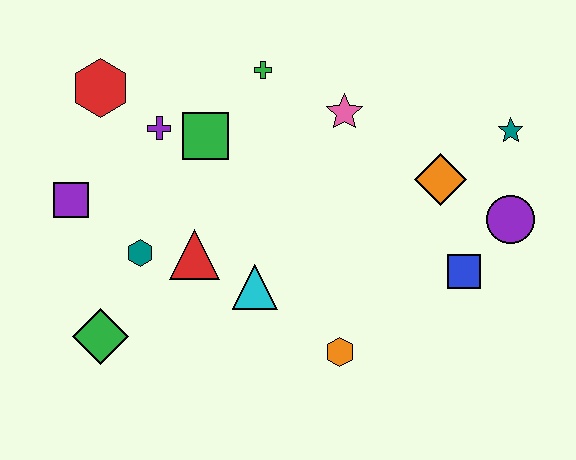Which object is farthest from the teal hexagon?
The teal star is farthest from the teal hexagon.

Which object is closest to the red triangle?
The teal hexagon is closest to the red triangle.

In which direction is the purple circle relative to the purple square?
The purple circle is to the right of the purple square.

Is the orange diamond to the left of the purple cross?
No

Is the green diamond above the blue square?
No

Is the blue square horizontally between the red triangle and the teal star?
Yes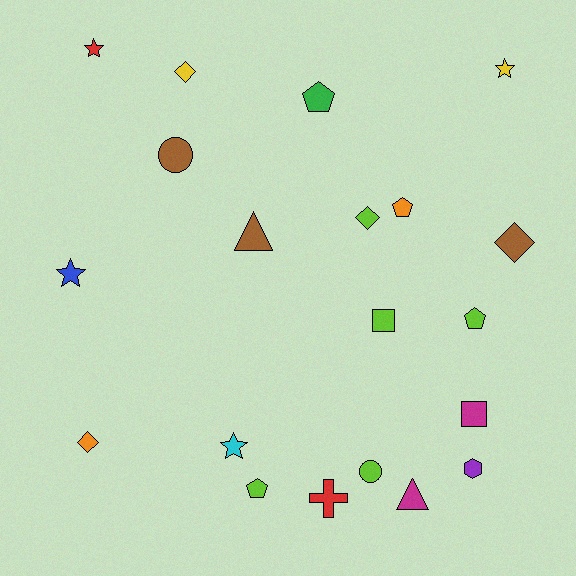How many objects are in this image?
There are 20 objects.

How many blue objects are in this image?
There is 1 blue object.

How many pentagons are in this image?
There are 4 pentagons.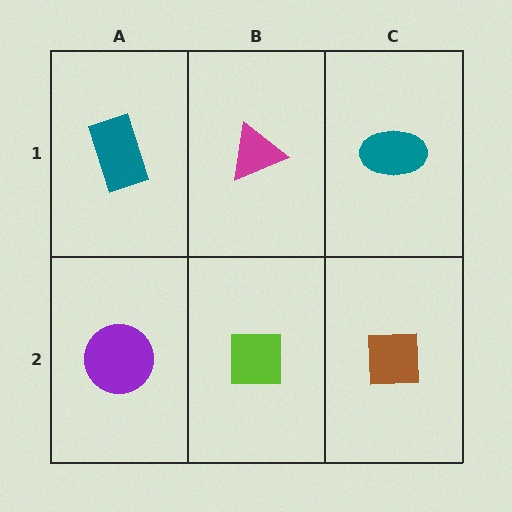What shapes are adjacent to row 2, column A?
A teal rectangle (row 1, column A), a lime square (row 2, column B).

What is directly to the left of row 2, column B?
A purple circle.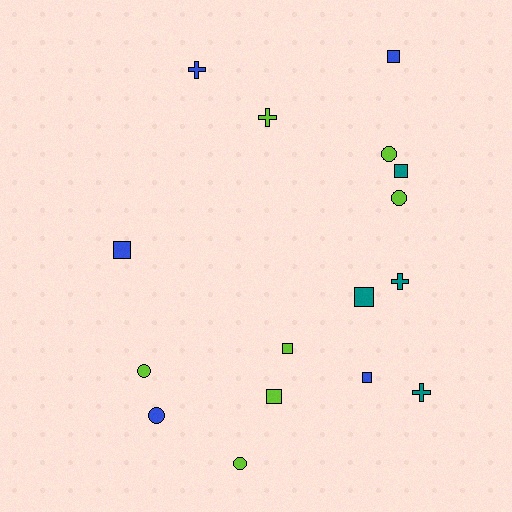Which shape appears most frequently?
Square, with 7 objects.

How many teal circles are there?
There are no teal circles.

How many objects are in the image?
There are 16 objects.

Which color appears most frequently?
Lime, with 7 objects.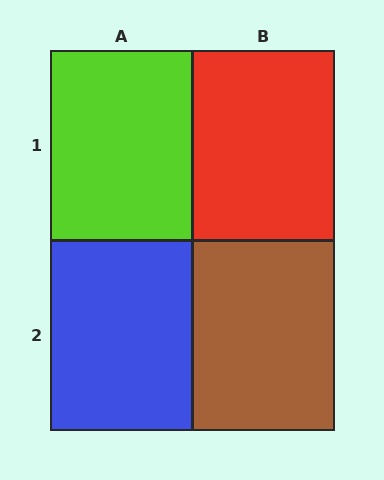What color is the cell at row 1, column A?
Lime.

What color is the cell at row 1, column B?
Red.